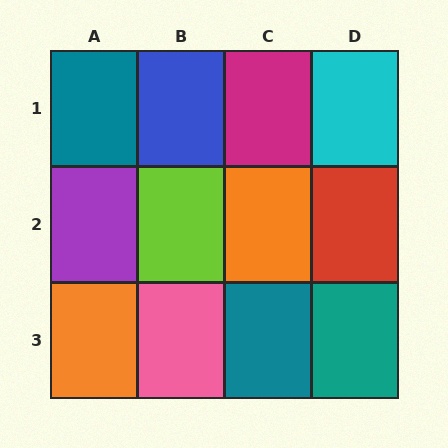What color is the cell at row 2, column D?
Red.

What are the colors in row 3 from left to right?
Orange, pink, teal, teal.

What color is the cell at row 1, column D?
Cyan.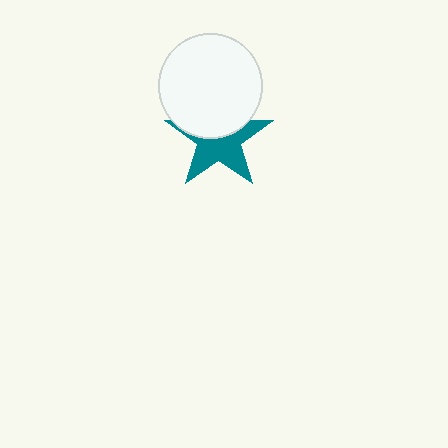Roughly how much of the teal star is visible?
About half of it is visible (roughly 58%).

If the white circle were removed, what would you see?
You would see the complete teal star.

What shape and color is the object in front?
The object in front is a white circle.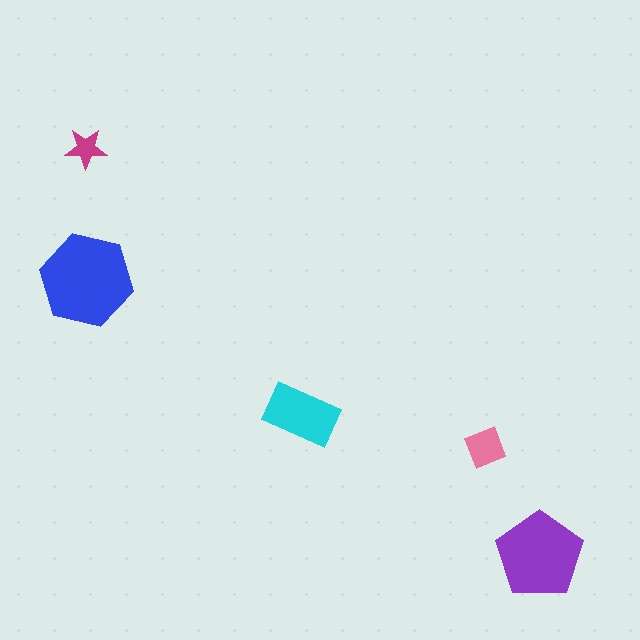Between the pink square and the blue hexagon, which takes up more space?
The blue hexagon.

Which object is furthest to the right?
The purple pentagon is rightmost.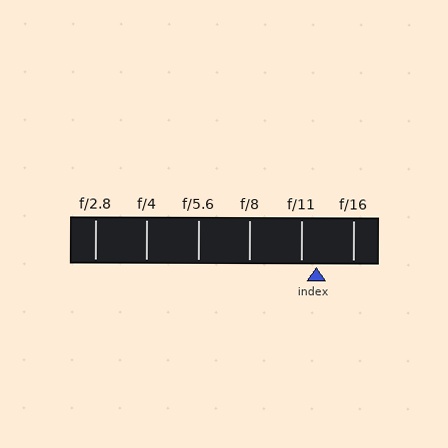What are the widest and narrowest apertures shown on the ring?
The widest aperture shown is f/2.8 and the narrowest is f/16.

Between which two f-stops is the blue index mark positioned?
The index mark is between f/11 and f/16.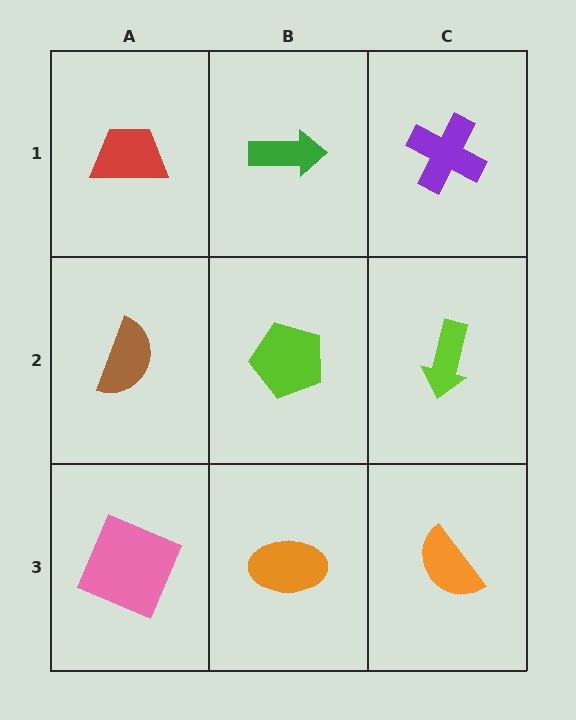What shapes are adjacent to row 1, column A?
A brown semicircle (row 2, column A), a green arrow (row 1, column B).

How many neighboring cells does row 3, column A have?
2.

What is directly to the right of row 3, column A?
An orange ellipse.